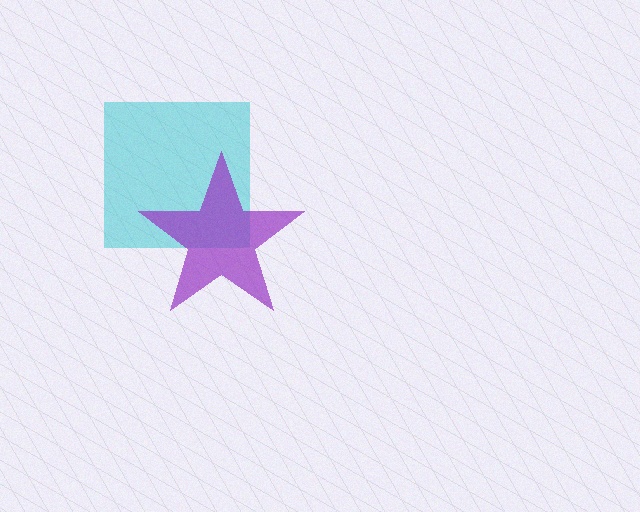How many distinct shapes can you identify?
There are 2 distinct shapes: a cyan square, a purple star.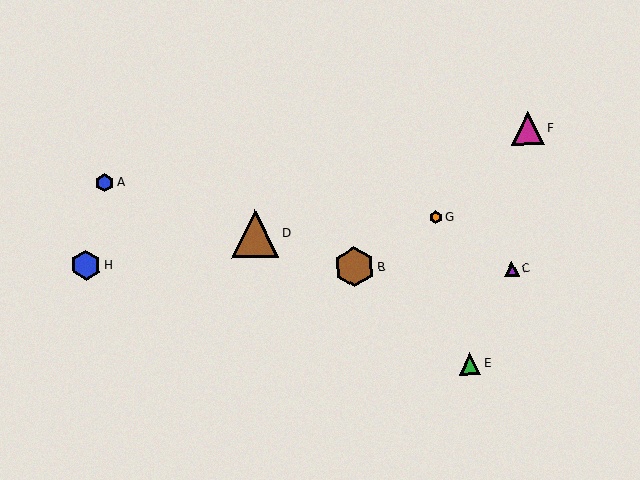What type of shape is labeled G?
Shape G is an orange hexagon.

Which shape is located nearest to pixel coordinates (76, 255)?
The blue hexagon (labeled H) at (86, 265) is nearest to that location.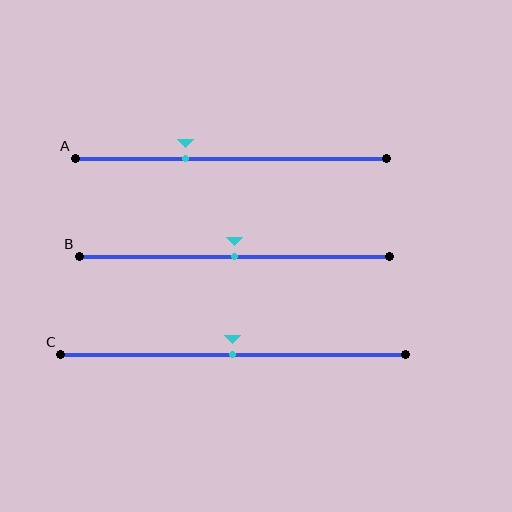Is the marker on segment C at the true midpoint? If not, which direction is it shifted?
Yes, the marker on segment C is at the true midpoint.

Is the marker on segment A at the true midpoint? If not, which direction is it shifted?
No, the marker on segment A is shifted to the left by about 15% of the segment length.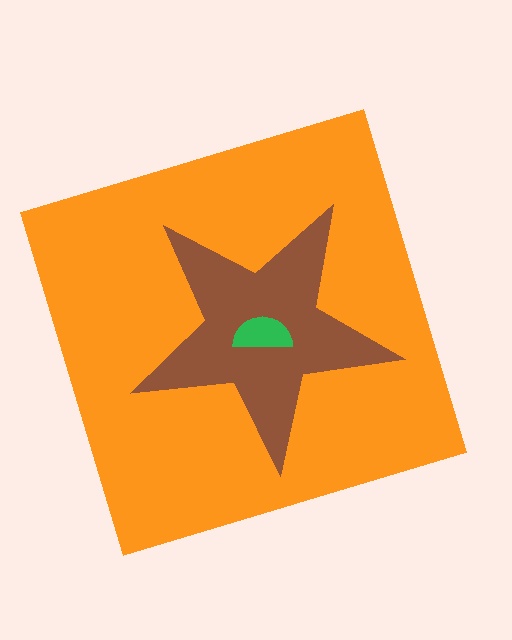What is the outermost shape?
The orange square.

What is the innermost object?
The green semicircle.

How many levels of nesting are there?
3.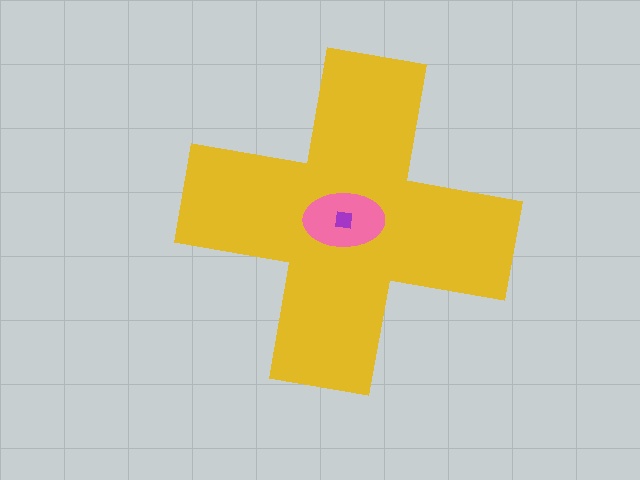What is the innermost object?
The purple square.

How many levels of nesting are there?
3.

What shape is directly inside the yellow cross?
The pink ellipse.